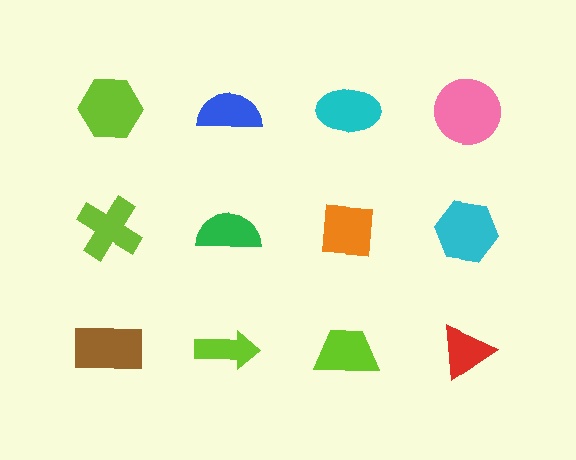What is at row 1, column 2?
A blue semicircle.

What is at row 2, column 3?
An orange square.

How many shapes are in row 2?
4 shapes.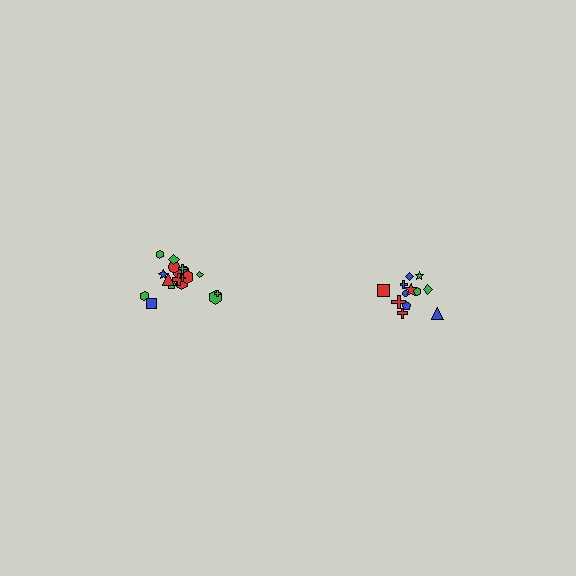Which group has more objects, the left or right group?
The left group.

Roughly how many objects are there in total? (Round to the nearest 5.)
Roughly 30 objects in total.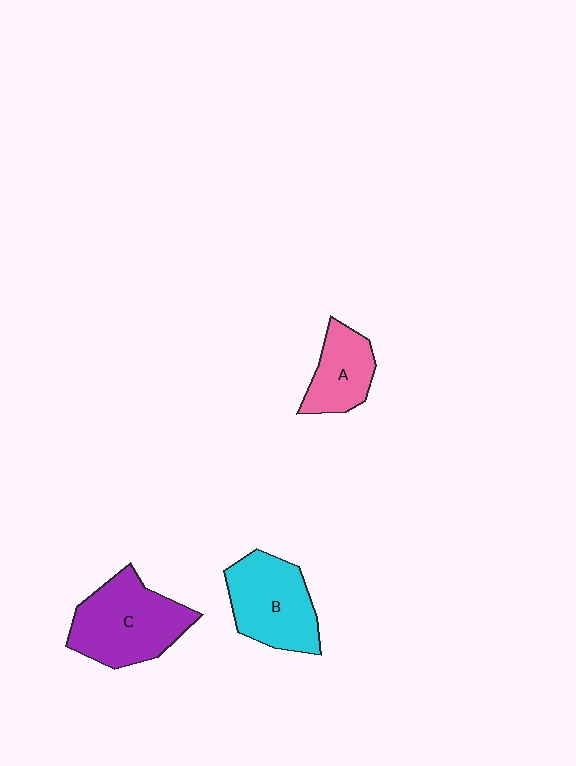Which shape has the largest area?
Shape C (purple).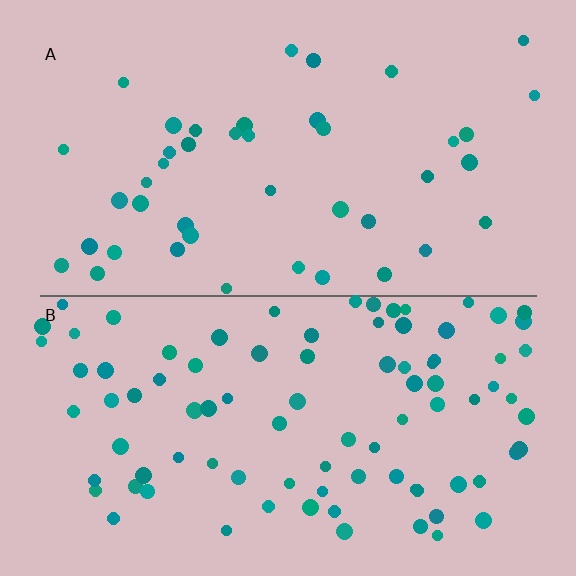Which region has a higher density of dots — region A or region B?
B (the bottom).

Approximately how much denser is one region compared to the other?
Approximately 2.2× — region B over region A.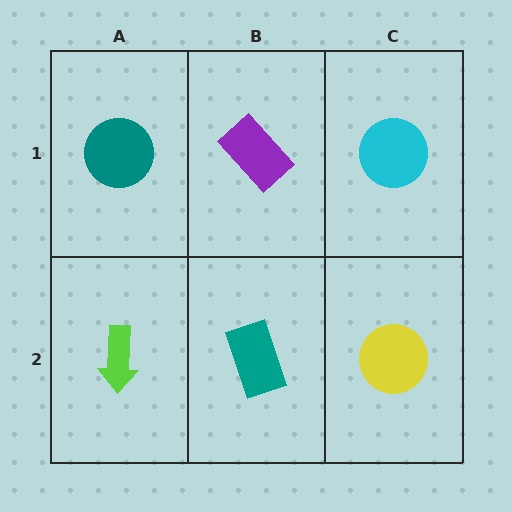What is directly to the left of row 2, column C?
A teal rectangle.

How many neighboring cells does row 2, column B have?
3.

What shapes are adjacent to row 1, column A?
A lime arrow (row 2, column A), a purple rectangle (row 1, column B).